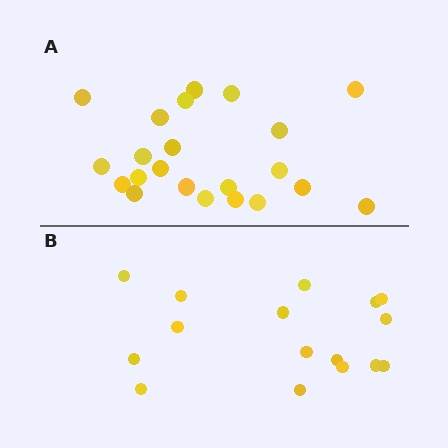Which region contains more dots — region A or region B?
Region A (the top region) has more dots.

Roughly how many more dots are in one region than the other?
Region A has about 6 more dots than region B.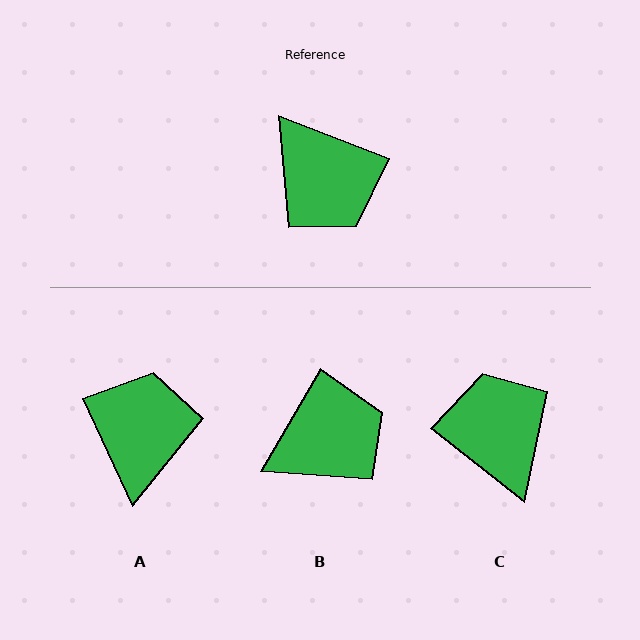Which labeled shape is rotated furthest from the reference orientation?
C, about 163 degrees away.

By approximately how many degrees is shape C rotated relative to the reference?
Approximately 163 degrees counter-clockwise.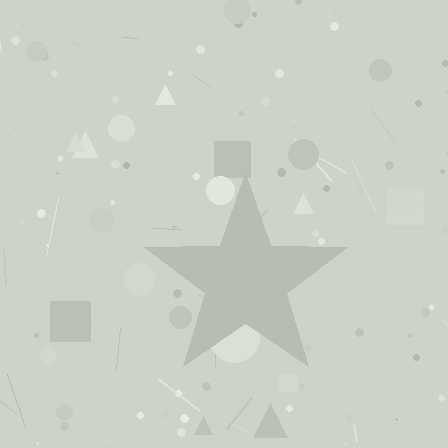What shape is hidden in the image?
A star is hidden in the image.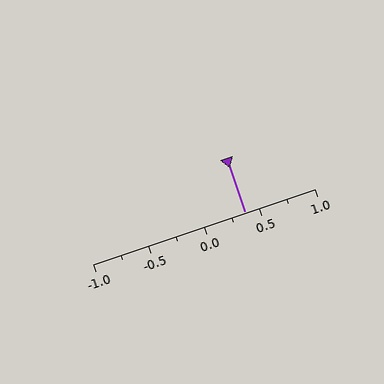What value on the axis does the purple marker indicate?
The marker indicates approximately 0.38.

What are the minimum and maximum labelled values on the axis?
The axis runs from -1.0 to 1.0.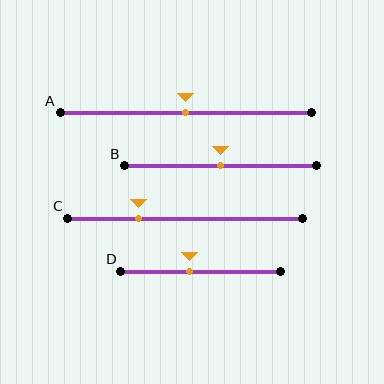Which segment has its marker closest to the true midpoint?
Segment A has its marker closest to the true midpoint.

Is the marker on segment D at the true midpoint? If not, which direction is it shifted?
No, the marker on segment D is shifted to the left by about 7% of the segment length.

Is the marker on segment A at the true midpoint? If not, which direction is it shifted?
Yes, the marker on segment A is at the true midpoint.